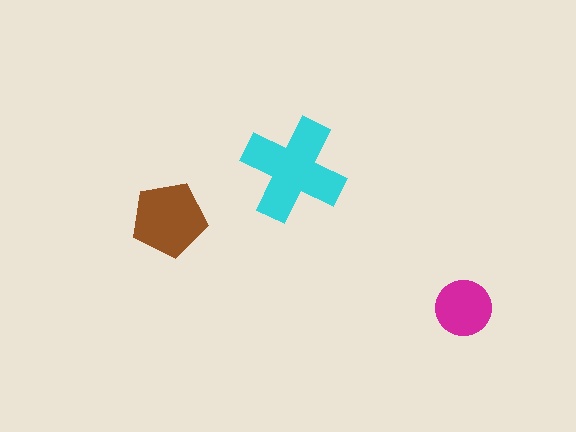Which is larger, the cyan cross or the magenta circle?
The cyan cross.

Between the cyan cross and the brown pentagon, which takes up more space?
The cyan cross.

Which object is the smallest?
The magenta circle.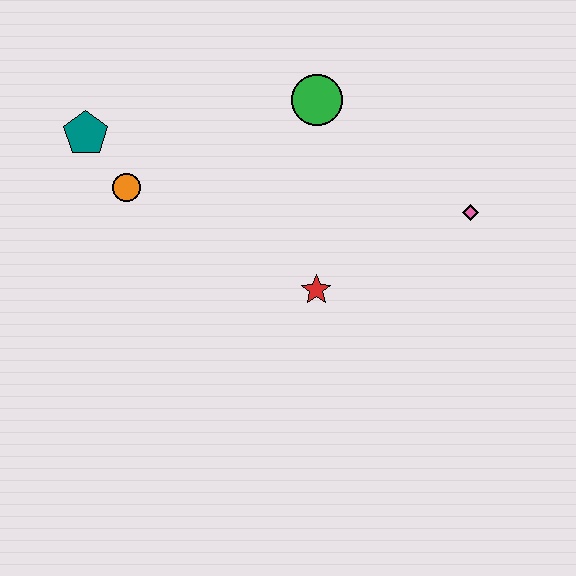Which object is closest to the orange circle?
The teal pentagon is closest to the orange circle.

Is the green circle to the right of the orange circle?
Yes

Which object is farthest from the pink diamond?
The teal pentagon is farthest from the pink diamond.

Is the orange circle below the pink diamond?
No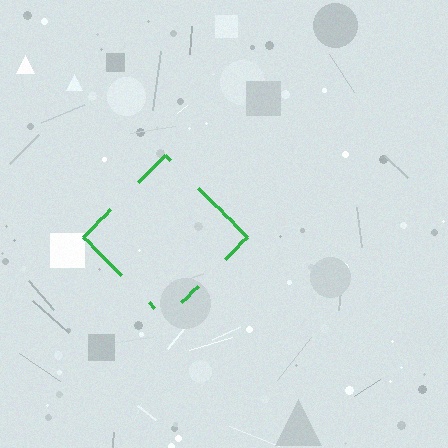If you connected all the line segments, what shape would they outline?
They would outline a diamond.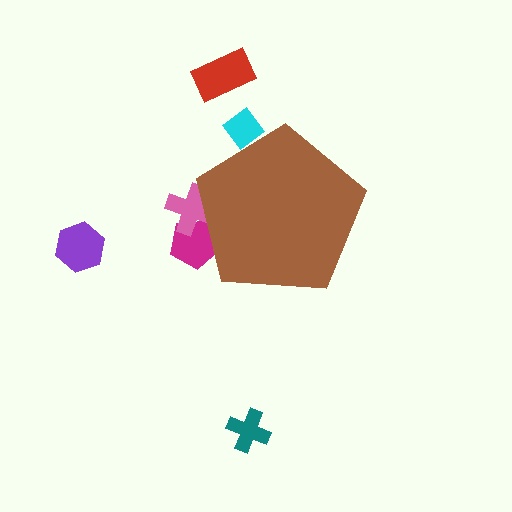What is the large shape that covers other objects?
A brown pentagon.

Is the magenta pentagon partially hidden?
Yes, the magenta pentagon is partially hidden behind the brown pentagon.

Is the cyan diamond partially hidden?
Yes, the cyan diamond is partially hidden behind the brown pentagon.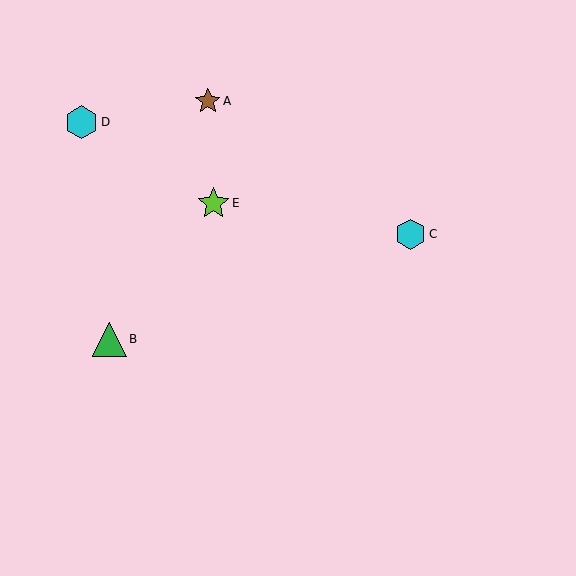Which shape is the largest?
The green triangle (labeled B) is the largest.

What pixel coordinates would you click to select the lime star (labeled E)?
Click at (213, 203) to select the lime star E.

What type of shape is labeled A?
Shape A is a brown star.